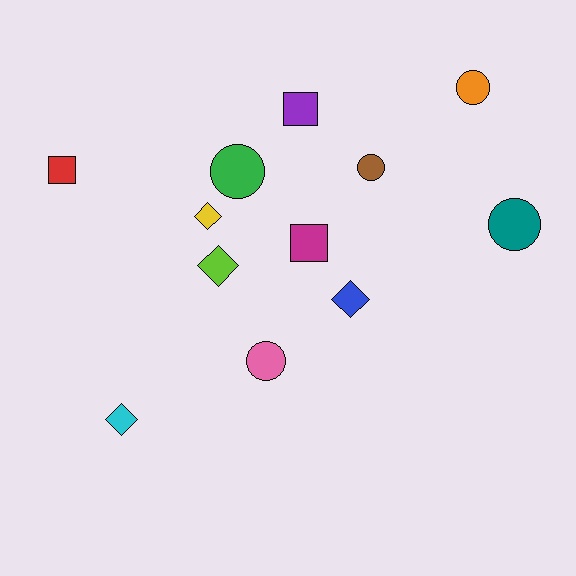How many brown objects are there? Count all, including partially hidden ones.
There is 1 brown object.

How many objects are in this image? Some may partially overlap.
There are 12 objects.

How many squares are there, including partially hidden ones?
There are 3 squares.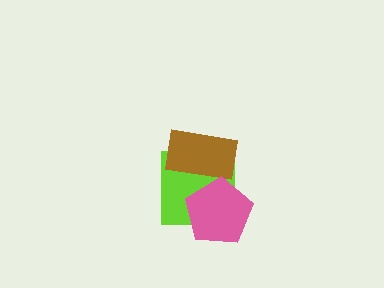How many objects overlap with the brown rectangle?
2 objects overlap with the brown rectangle.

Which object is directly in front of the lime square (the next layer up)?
The brown rectangle is directly in front of the lime square.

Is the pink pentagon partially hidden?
No, no other shape covers it.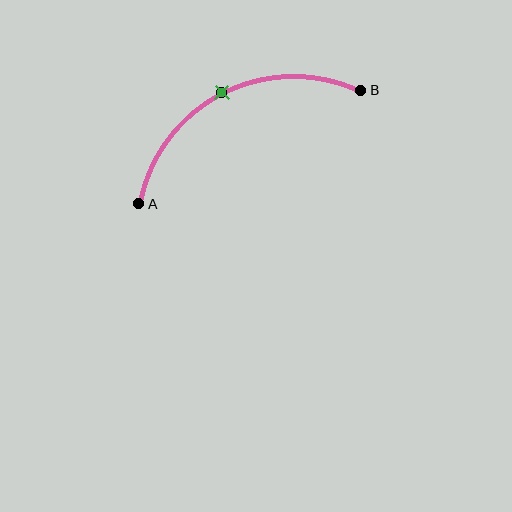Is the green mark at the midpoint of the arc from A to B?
Yes. The green mark lies on the arc at equal arc-length from both A and B — it is the arc midpoint.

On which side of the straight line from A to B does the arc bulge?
The arc bulges above the straight line connecting A and B.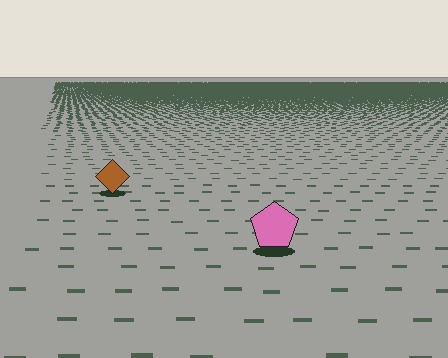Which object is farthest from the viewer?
The brown diamond is farthest from the viewer. It appears smaller and the ground texture around it is denser.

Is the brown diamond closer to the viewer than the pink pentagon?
No. The pink pentagon is closer — you can tell from the texture gradient: the ground texture is coarser near it.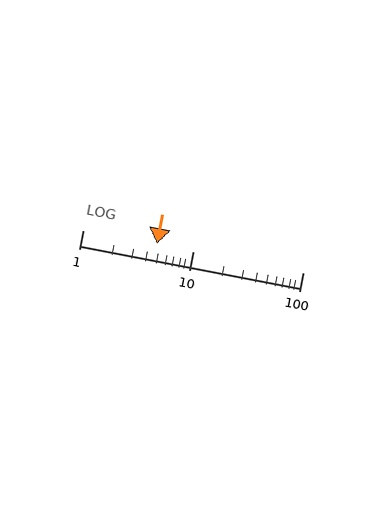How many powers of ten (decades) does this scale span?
The scale spans 2 decades, from 1 to 100.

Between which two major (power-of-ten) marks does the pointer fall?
The pointer is between 1 and 10.